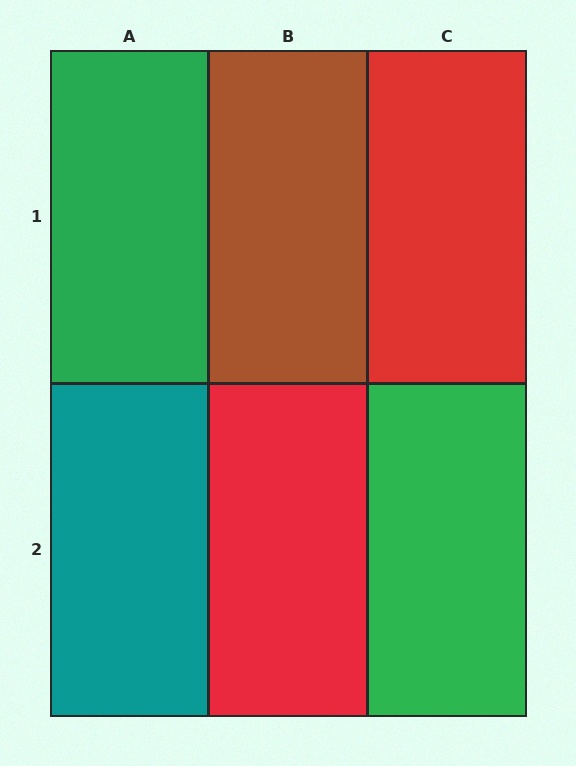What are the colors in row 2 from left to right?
Teal, red, green.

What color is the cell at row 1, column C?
Red.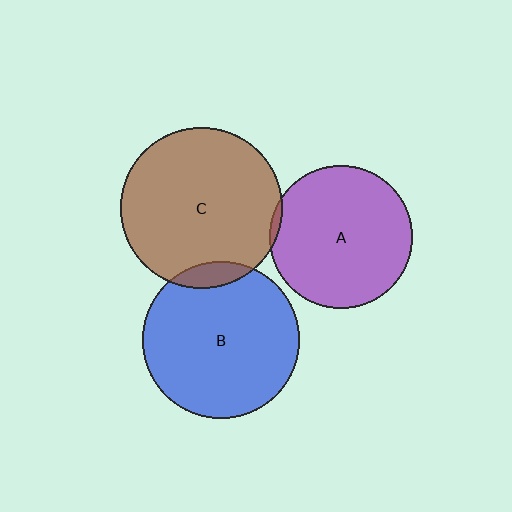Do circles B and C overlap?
Yes.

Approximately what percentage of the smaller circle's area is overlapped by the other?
Approximately 10%.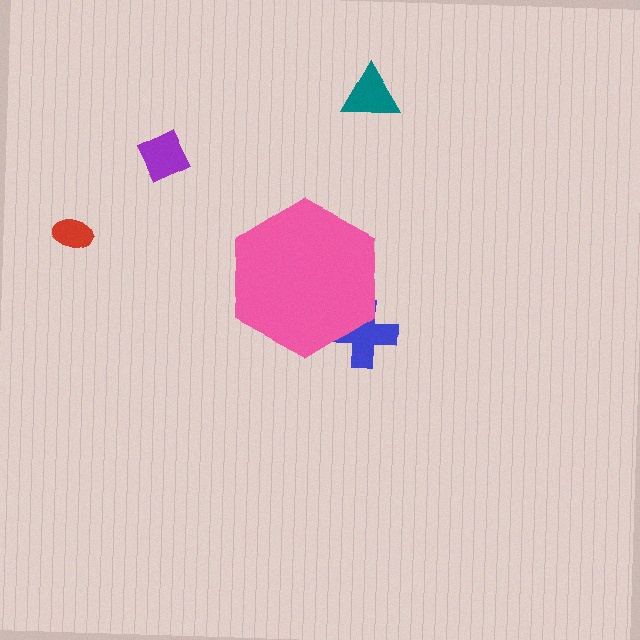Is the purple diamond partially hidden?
No, the purple diamond is fully visible.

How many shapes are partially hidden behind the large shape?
1 shape is partially hidden.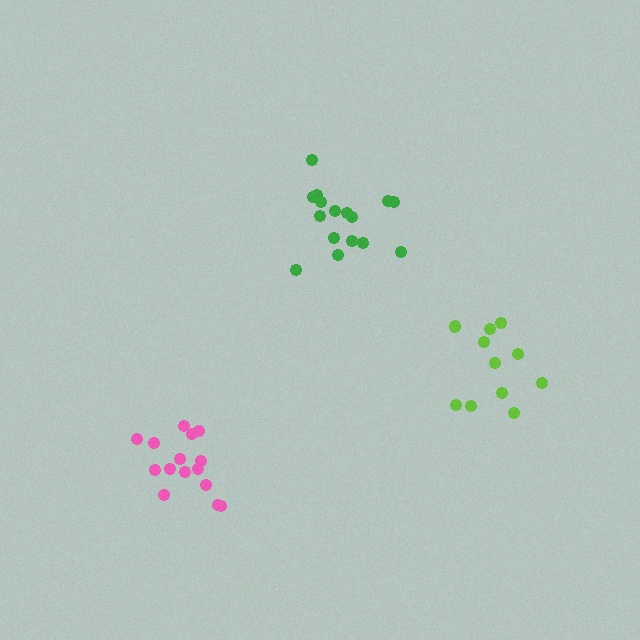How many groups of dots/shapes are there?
There are 3 groups.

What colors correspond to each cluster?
The clusters are colored: lime, green, pink.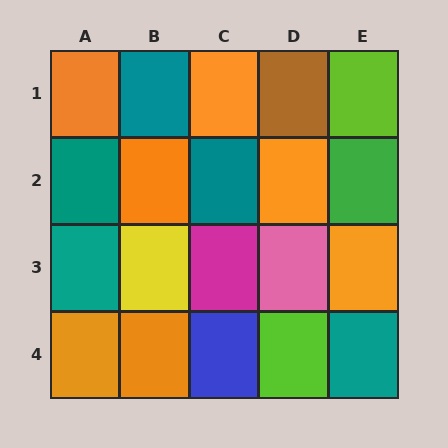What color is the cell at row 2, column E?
Green.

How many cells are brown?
1 cell is brown.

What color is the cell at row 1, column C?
Orange.